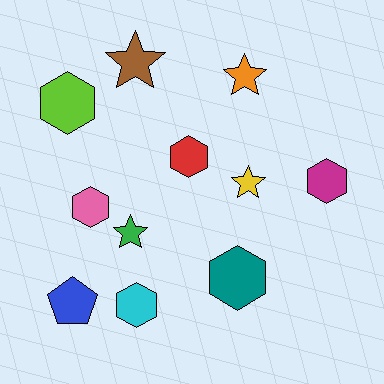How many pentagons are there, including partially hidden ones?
There is 1 pentagon.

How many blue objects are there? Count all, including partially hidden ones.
There is 1 blue object.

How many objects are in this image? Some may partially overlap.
There are 11 objects.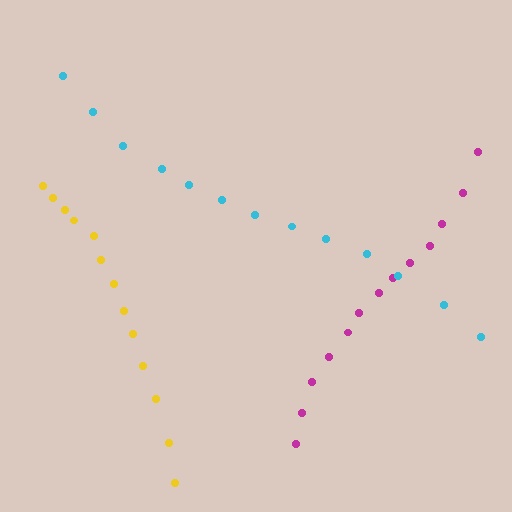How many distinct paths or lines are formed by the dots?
There are 3 distinct paths.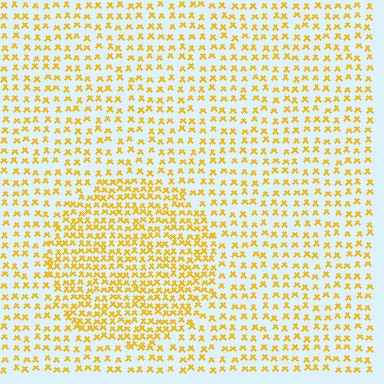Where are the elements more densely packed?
The elements are more densely packed inside the circle boundary.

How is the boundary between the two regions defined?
The boundary is defined by a change in element density (approximately 1.8x ratio). All elements are the same color, size, and shape.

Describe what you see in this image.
The image contains small yellow elements arranged at two different densities. A circle-shaped region is visible where the elements are more densely packed than the surrounding area.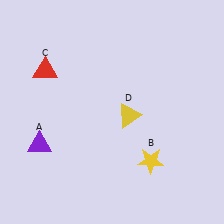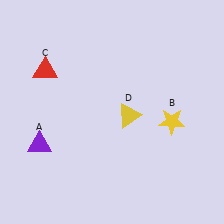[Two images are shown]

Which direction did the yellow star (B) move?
The yellow star (B) moved up.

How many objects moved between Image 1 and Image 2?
1 object moved between the two images.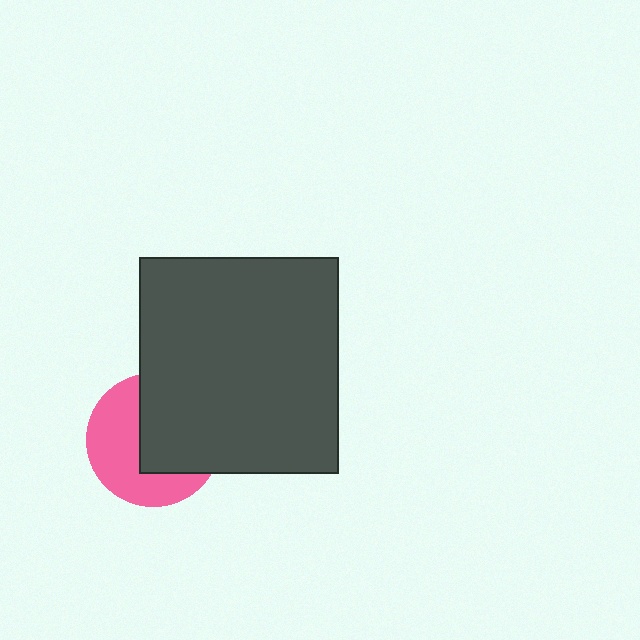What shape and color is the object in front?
The object in front is a dark gray rectangle.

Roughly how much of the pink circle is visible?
About half of it is visible (roughly 50%).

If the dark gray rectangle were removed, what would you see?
You would see the complete pink circle.